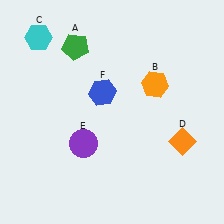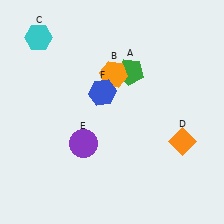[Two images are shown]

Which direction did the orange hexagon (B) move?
The orange hexagon (B) moved left.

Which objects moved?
The objects that moved are: the green pentagon (A), the orange hexagon (B).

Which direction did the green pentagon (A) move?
The green pentagon (A) moved right.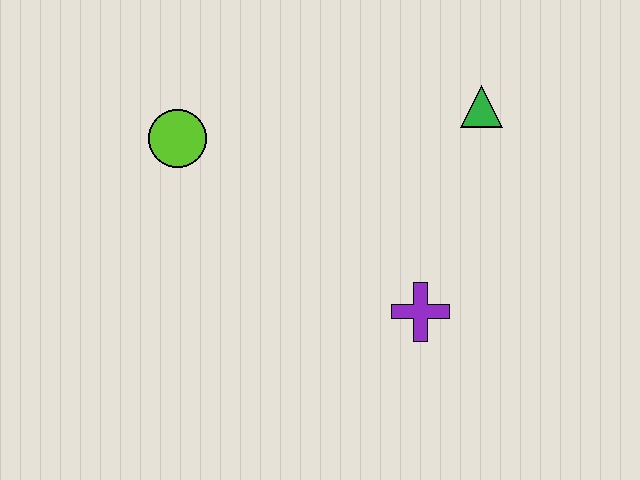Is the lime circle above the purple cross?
Yes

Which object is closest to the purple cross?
The green triangle is closest to the purple cross.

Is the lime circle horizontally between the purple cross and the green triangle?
No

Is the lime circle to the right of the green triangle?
No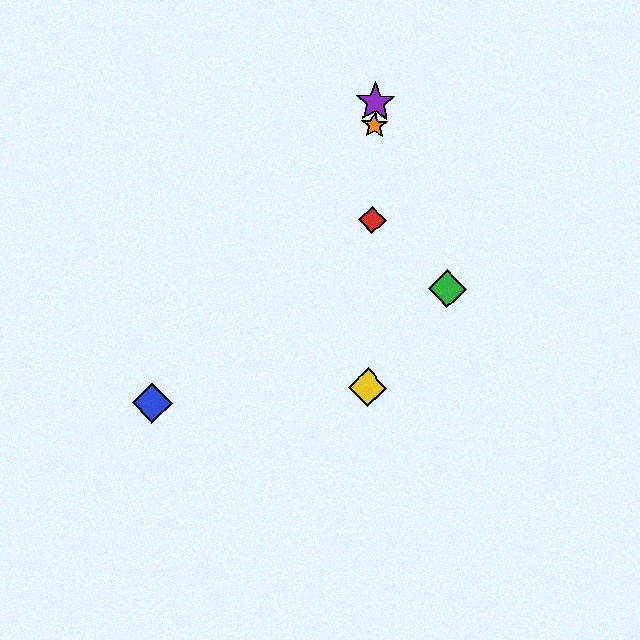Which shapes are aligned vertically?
The red diamond, the yellow diamond, the purple star, the orange star are aligned vertically.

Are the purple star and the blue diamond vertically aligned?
No, the purple star is at x≈375 and the blue diamond is at x≈152.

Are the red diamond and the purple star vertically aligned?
Yes, both are at x≈372.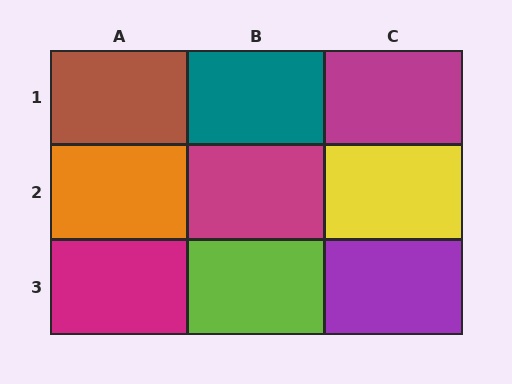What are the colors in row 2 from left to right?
Orange, magenta, yellow.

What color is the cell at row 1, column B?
Teal.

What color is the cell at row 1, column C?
Magenta.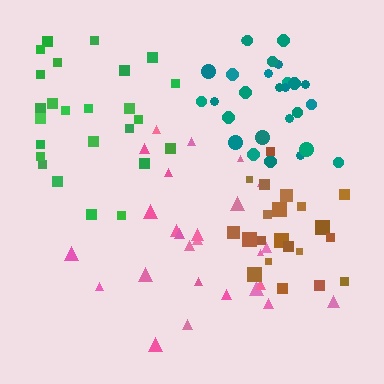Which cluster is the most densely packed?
Teal.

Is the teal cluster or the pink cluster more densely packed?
Teal.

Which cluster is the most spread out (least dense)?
Pink.